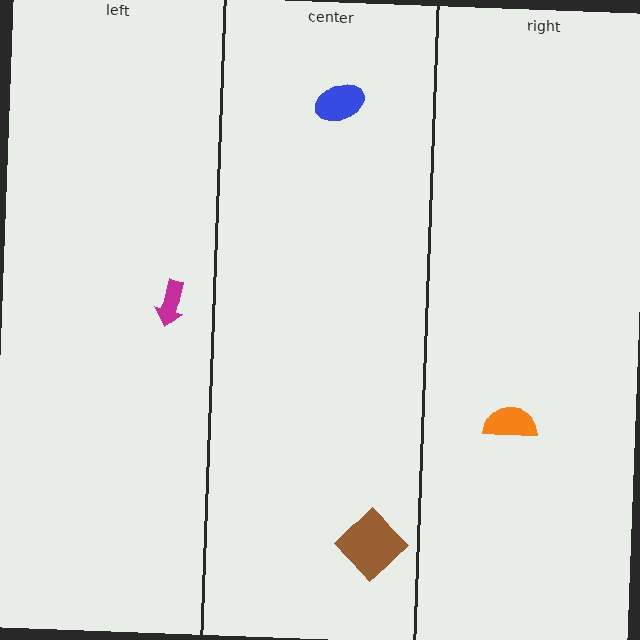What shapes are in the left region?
The magenta arrow.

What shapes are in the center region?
The brown diamond, the blue ellipse.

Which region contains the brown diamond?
The center region.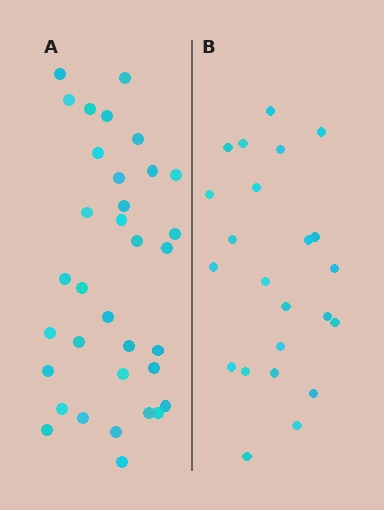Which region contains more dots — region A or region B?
Region A (the left region) has more dots.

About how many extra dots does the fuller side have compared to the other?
Region A has roughly 12 or so more dots than region B.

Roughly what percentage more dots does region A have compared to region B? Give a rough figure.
About 50% more.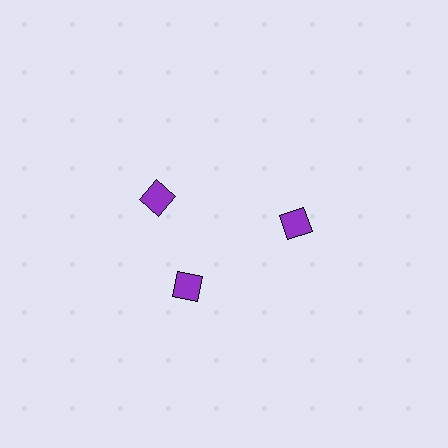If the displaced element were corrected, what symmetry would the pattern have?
It would have 3-fold rotational symmetry — the pattern would map onto itself every 120 degrees.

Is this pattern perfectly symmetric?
No. The 3 purple diamonds are arranged in a ring, but one element near the 11 o'clock position is rotated out of alignment along the ring, breaking the 3-fold rotational symmetry.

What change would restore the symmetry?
The symmetry would be restored by rotating it back into even spacing with its neighbors so that all 3 diamonds sit at equal angles and equal distance from the center.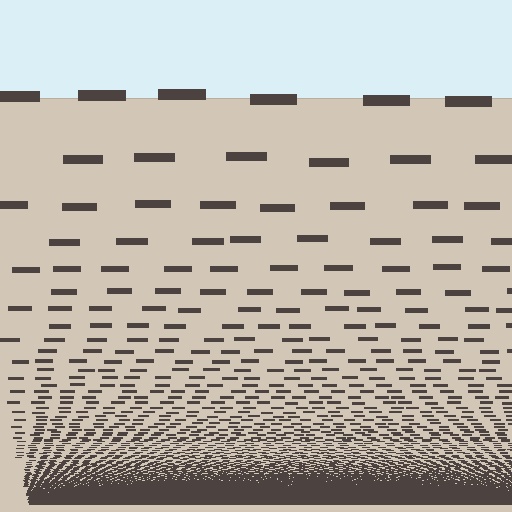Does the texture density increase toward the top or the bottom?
Density increases toward the bottom.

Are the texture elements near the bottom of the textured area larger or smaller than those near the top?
Smaller. The gradient is inverted — elements near the bottom are smaller and denser.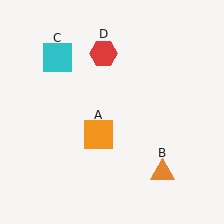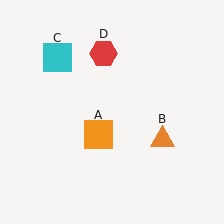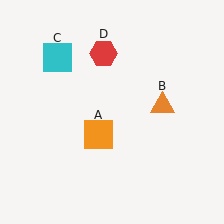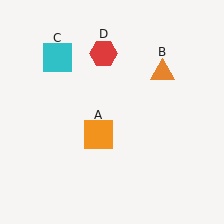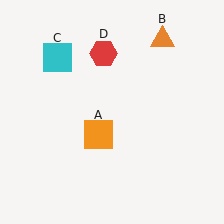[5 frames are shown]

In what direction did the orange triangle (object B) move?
The orange triangle (object B) moved up.